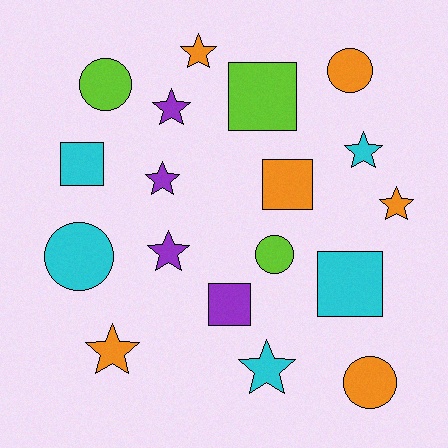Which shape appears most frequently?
Star, with 8 objects.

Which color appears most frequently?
Orange, with 6 objects.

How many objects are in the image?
There are 18 objects.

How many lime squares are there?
There is 1 lime square.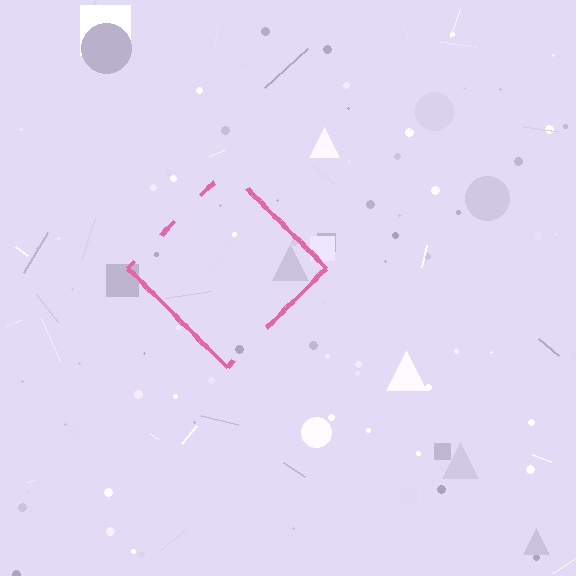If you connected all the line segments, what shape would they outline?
They would outline a diamond.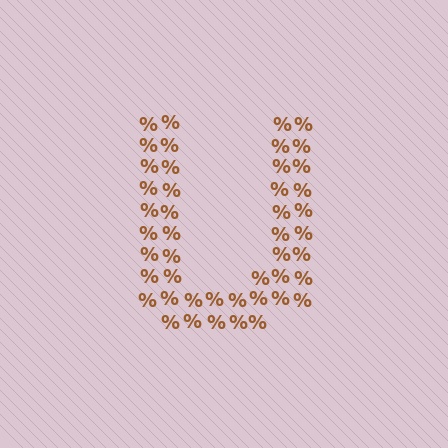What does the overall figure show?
The overall figure shows the letter U.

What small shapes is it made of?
It is made of small percent signs.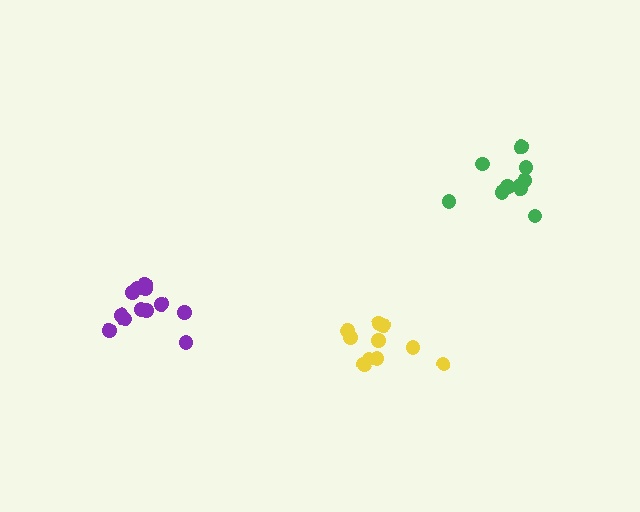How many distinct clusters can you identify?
There are 3 distinct clusters.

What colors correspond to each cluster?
The clusters are colored: purple, yellow, green.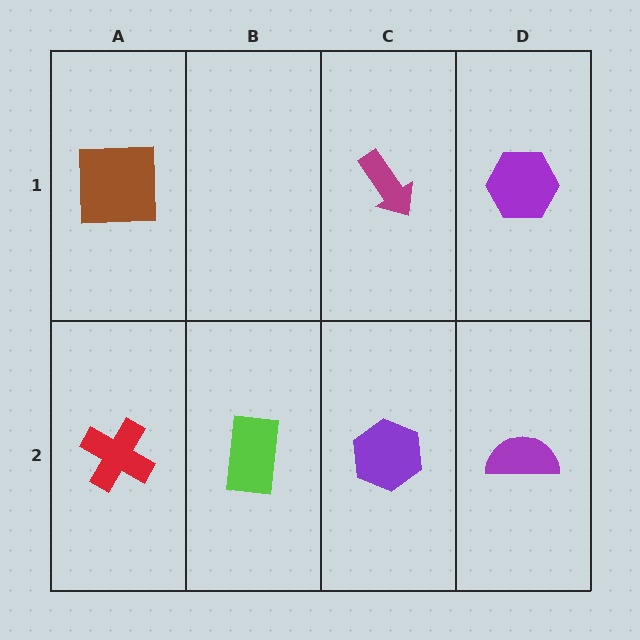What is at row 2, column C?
A purple hexagon.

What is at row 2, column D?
A purple semicircle.